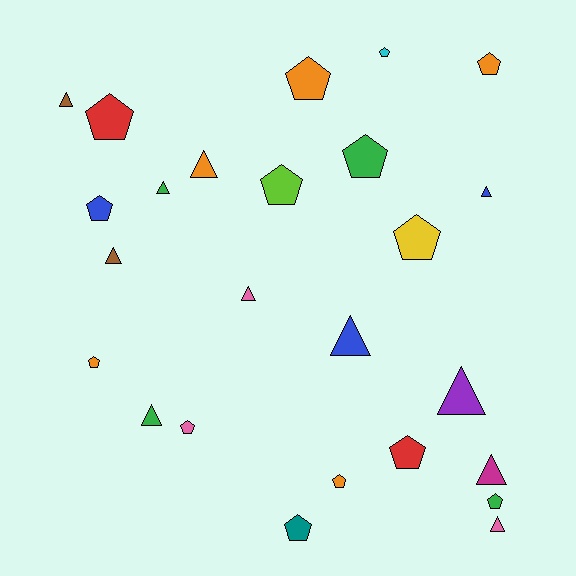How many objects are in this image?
There are 25 objects.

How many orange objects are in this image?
There are 5 orange objects.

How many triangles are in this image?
There are 11 triangles.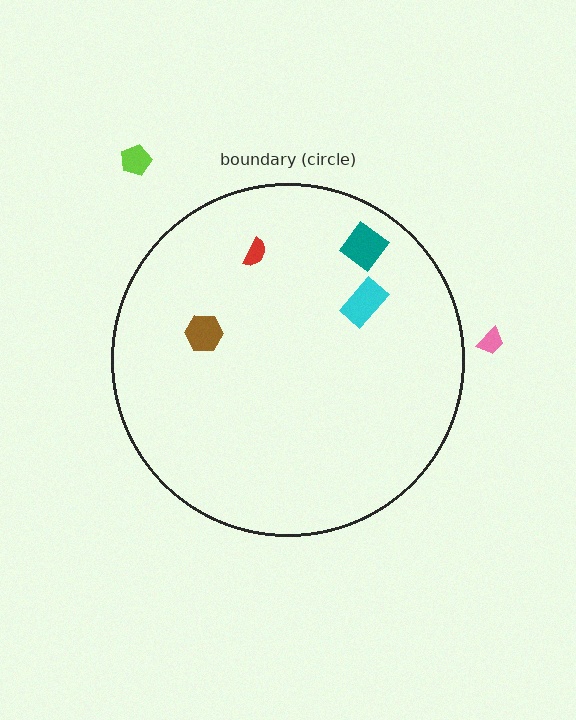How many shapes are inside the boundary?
4 inside, 2 outside.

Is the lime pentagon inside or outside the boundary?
Outside.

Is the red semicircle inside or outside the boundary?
Inside.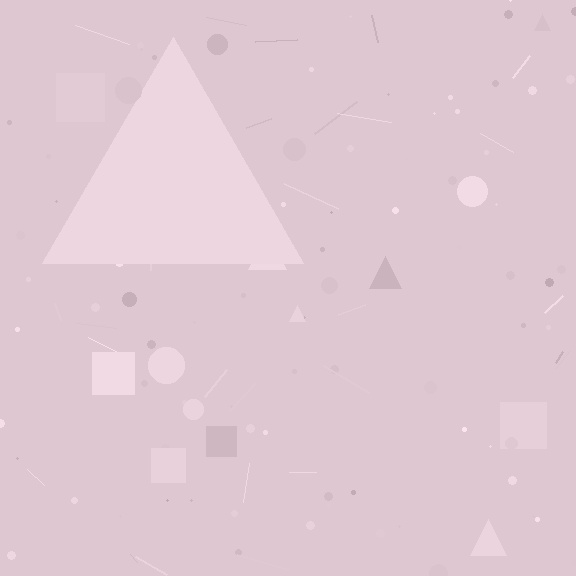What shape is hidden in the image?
A triangle is hidden in the image.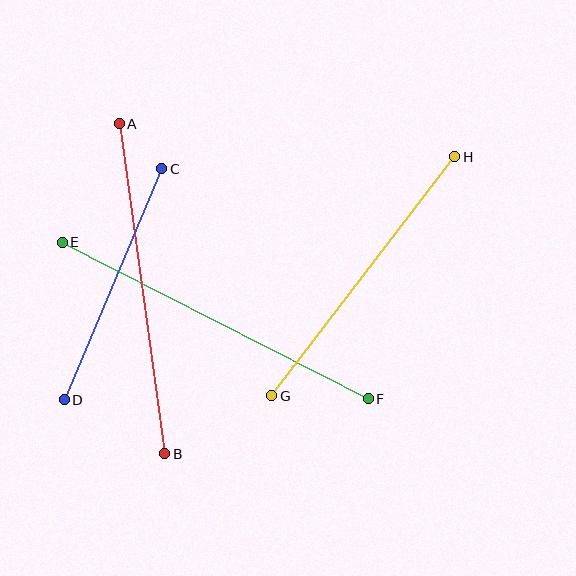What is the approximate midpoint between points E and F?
The midpoint is at approximately (215, 320) pixels.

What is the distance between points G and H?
The distance is approximately 301 pixels.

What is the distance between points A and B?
The distance is approximately 333 pixels.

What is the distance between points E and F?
The distance is approximately 344 pixels.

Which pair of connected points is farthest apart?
Points E and F are farthest apart.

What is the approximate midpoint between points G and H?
The midpoint is at approximately (363, 276) pixels.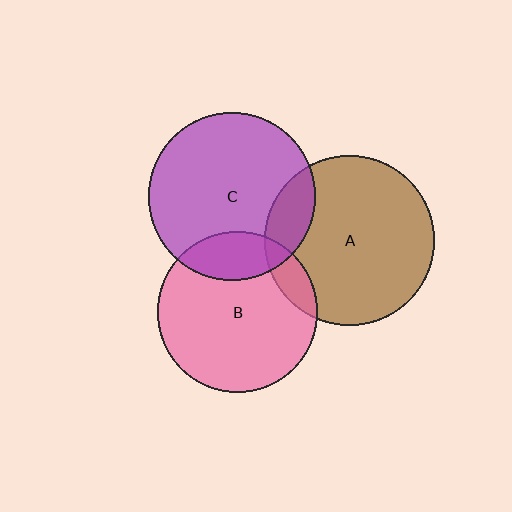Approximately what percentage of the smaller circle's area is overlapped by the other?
Approximately 20%.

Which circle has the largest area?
Circle A (brown).